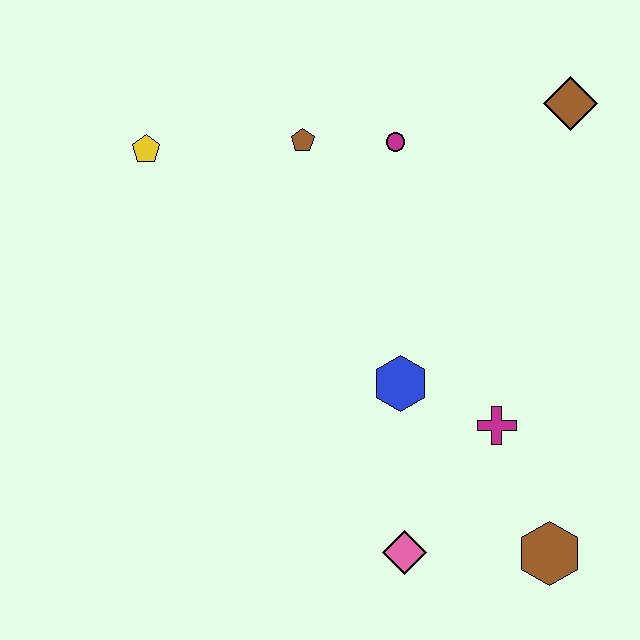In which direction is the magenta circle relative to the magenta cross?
The magenta circle is above the magenta cross.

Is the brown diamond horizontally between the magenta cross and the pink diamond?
No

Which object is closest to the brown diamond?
The magenta circle is closest to the brown diamond.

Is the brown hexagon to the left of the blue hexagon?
No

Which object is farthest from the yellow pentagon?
The brown hexagon is farthest from the yellow pentagon.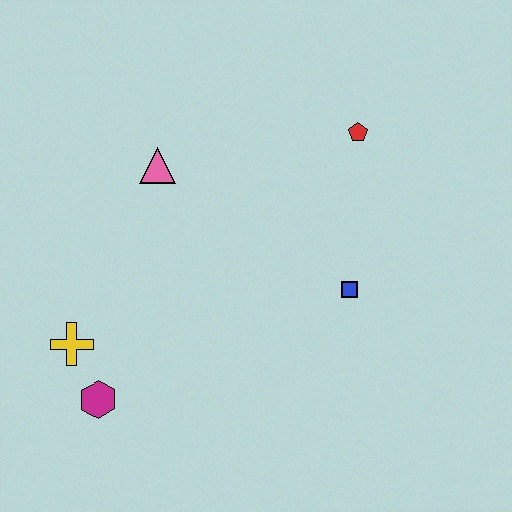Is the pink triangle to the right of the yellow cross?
Yes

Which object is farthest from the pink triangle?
The magenta hexagon is farthest from the pink triangle.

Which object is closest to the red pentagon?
The blue square is closest to the red pentagon.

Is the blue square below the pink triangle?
Yes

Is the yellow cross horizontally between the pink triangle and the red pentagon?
No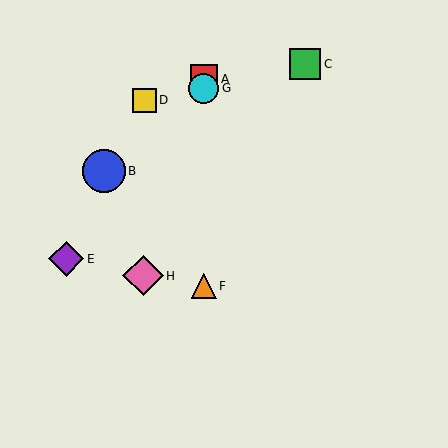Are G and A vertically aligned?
Yes, both are at x≈204.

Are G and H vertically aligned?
No, G is at x≈204 and H is at x≈143.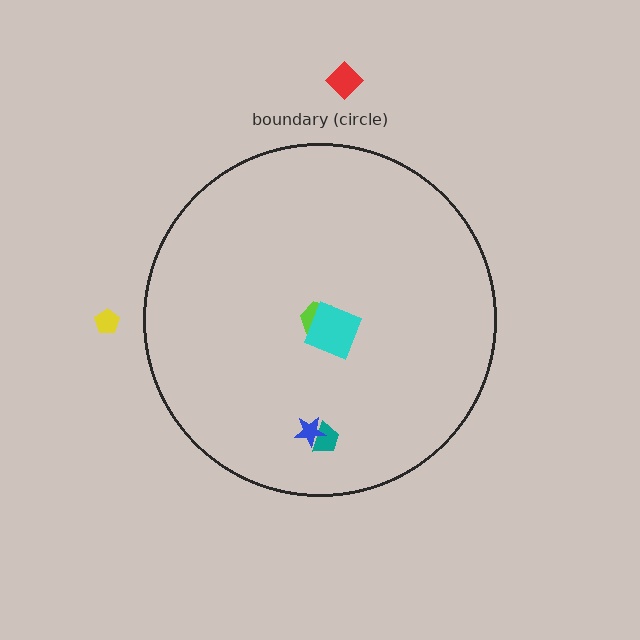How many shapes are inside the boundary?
4 inside, 2 outside.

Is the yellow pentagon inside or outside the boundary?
Outside.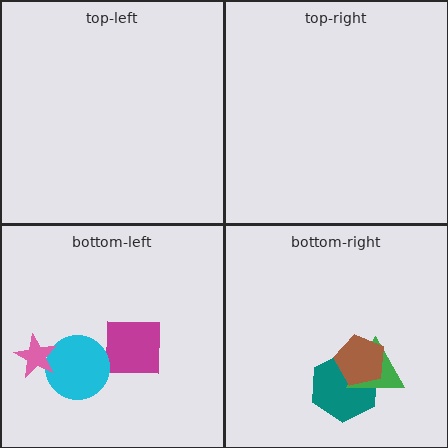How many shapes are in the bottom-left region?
3.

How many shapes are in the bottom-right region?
3.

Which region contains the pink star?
The bottom-left region.